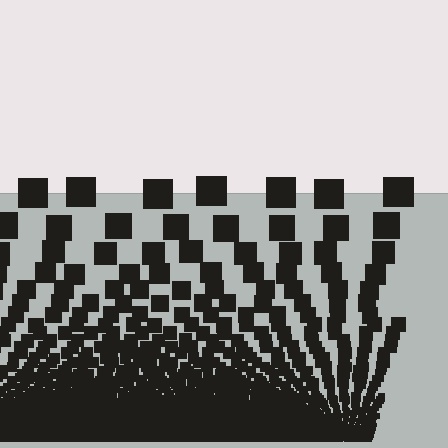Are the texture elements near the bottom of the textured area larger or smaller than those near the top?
Smaller. The gradient is inverted — elements near the bottom are smaller and denser.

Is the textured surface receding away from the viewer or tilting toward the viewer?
The surface appears to tilt toward the viewer. Texture elements get larger and sparser toward the top.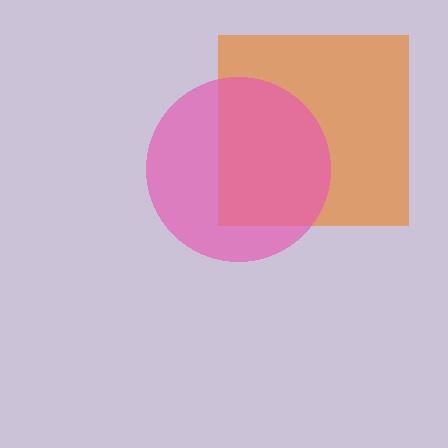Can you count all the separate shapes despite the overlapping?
Yes, there are 2 separate shapes.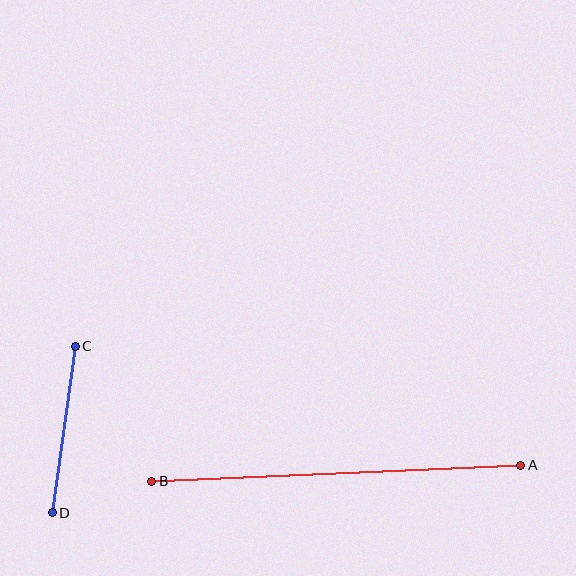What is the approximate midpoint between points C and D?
The midpoint is at approximately (64, 429) pixels.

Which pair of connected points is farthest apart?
Points A and B are farthest apart.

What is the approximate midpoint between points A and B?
The midpoint is at approximately (336, 473) pixels.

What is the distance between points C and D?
The distance is approximately 168 pixels.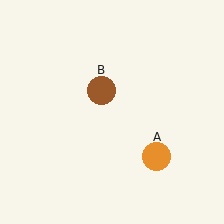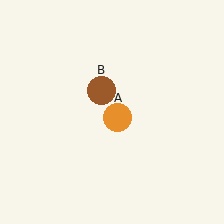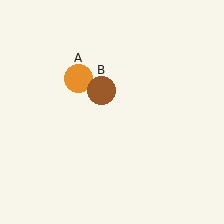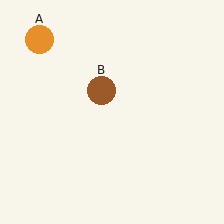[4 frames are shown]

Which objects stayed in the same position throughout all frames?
Brown circle (object B) remained stationary.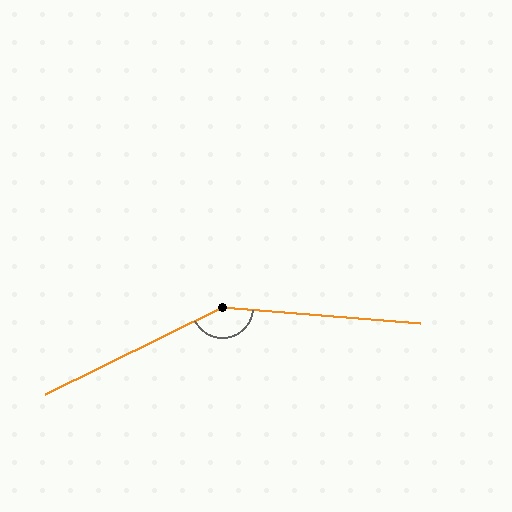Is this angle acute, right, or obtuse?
It is obtuse.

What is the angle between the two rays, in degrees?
Approximately 149 degrees.